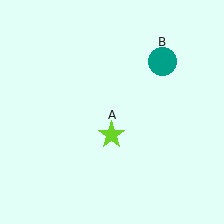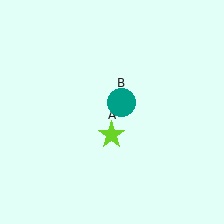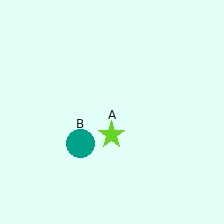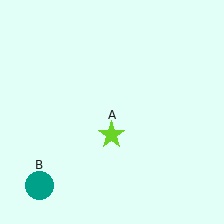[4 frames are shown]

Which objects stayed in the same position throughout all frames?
Lime star (object A) remained stationary.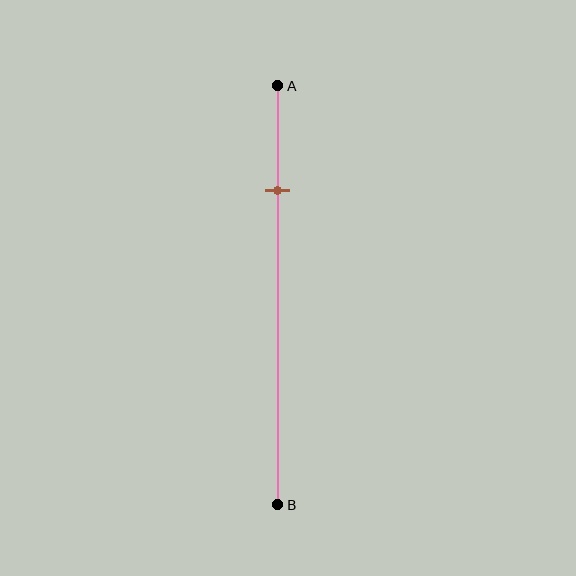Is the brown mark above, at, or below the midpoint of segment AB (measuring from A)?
The brown mark is above the midpoint of segment AB.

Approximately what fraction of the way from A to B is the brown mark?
The brown mark is approximately 25% of the way from A to B.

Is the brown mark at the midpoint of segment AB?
No, the mark is at about 25% from A, not at the 50% midpoint.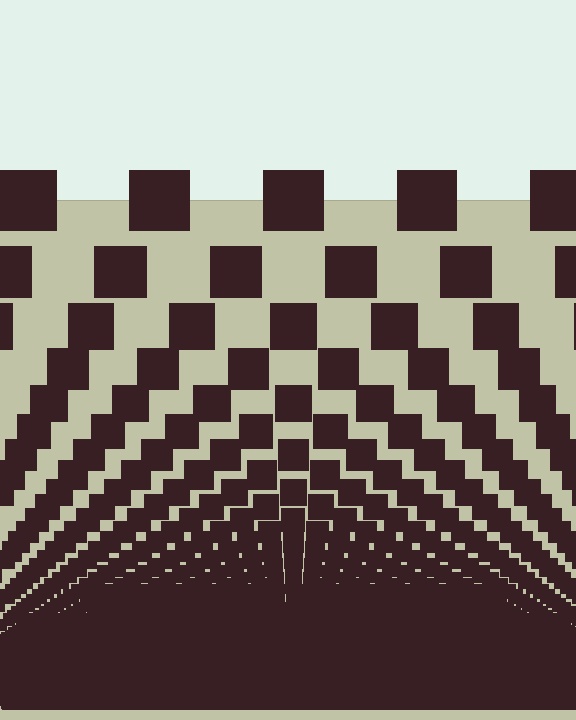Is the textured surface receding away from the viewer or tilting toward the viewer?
The surface appears to tilt toward the viewer. Texture elements get larger and sparser toward the top.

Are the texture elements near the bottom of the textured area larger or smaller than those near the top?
Smaller. The gradient is inverted — elements near the bottom are smaller and denser.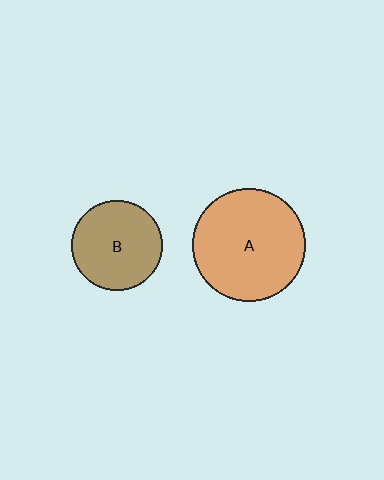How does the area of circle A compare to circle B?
Approximately 1.6 times.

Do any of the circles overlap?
No, none of the circles overlap.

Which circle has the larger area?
Circle A (orange).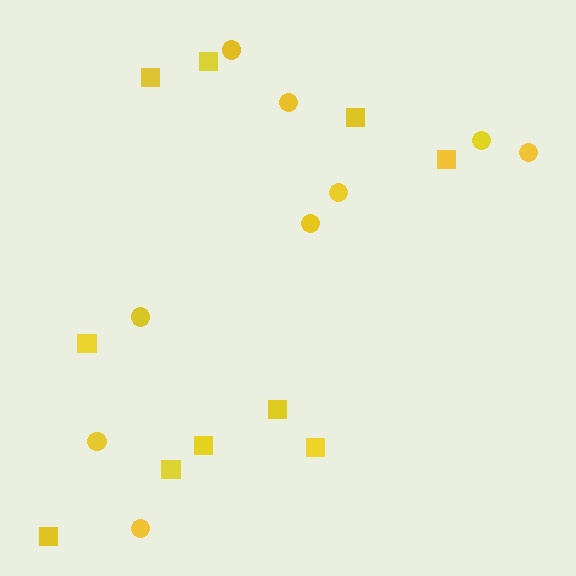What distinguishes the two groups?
There are 2 groups: one group of circles (9) and one group of squares (10).